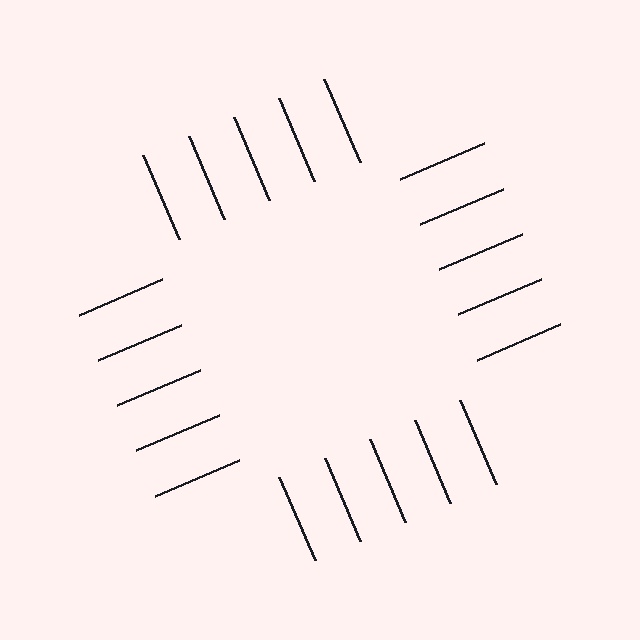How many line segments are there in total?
20 — 5 along each of the 4 edges.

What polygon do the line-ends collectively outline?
An illusory square — the line segments terminate on its edges but no continuous stroke is drawn.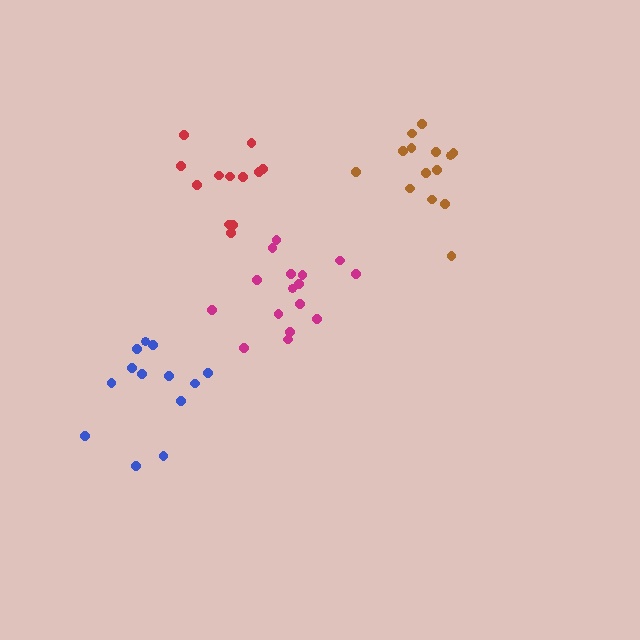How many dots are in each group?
Group 1: 12 dots, Group 2: 16 dots, Group 3: 13 dots, Group 4: 14 dots (55 total).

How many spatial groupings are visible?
There are 4 spatial groupings.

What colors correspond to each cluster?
The clusters are colored: red, magenta, blue, brown.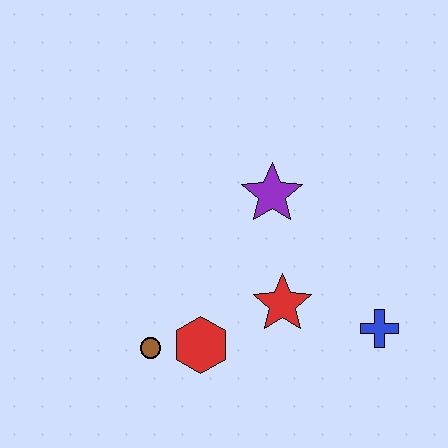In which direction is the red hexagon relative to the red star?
The red hexagon is to the left of the red star.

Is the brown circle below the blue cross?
Yes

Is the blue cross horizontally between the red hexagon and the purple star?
No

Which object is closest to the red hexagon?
The brown circle is closest to the red hexagon.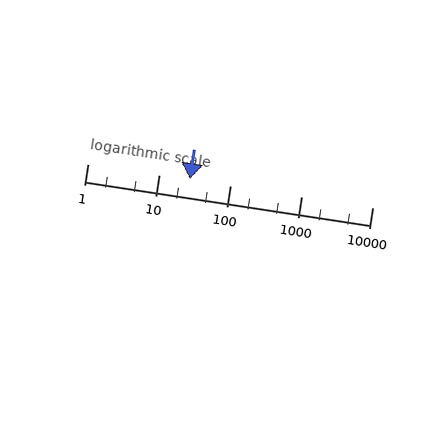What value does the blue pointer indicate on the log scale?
The pointer indicates approximately 27.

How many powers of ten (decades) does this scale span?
The scale spans 4 decades, from 1 to 10000.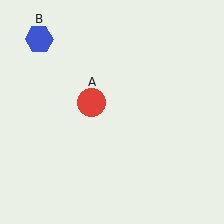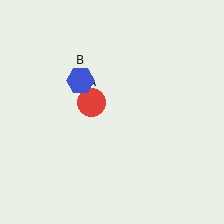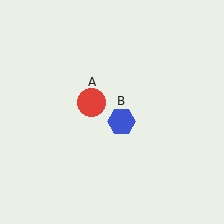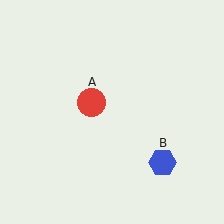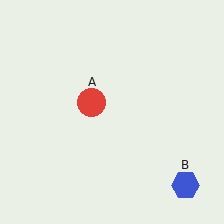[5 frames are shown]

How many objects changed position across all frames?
1 object changed position: blue hexagon (object B).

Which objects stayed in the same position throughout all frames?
Red circle (object A) remained stationary.